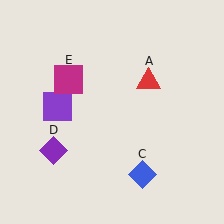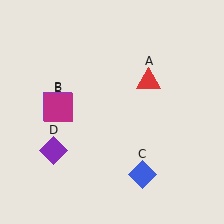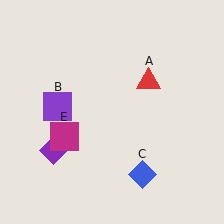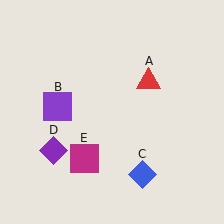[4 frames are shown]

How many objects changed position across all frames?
1 object changed position: magenta square (object E).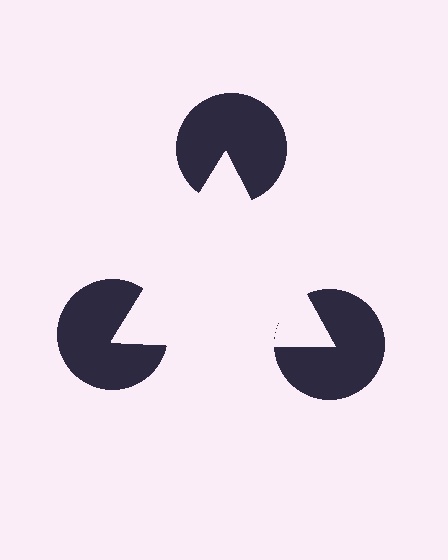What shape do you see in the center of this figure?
An illusory triangle — its edges are inferred from the aligned wedge cuts in the pac-man discs, not physically drawn.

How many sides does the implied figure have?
3 sides.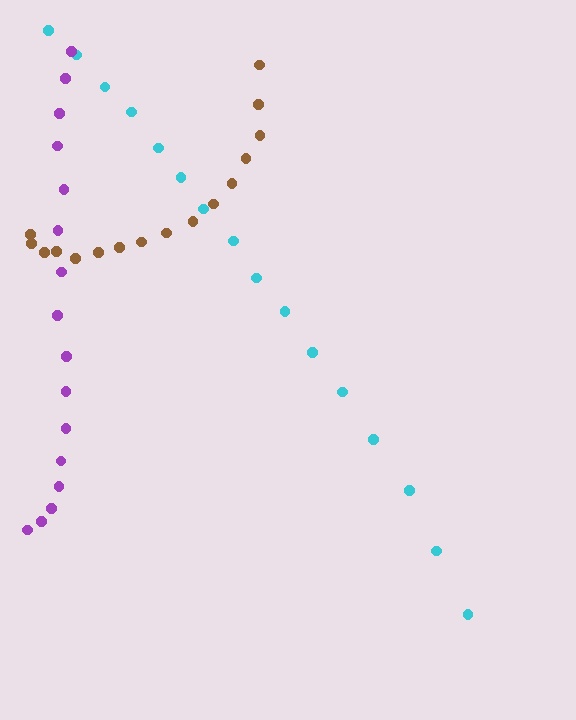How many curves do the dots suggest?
There are 3 distinct paths.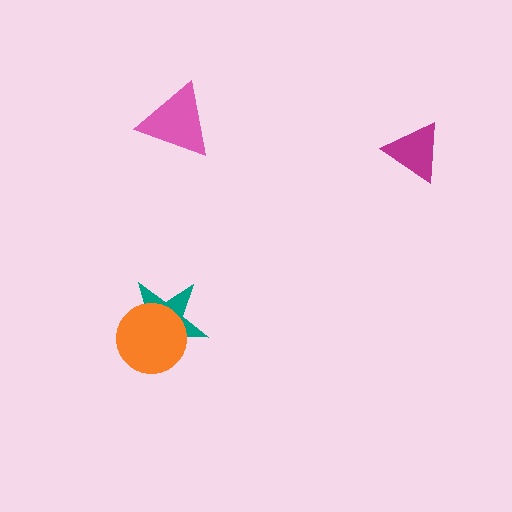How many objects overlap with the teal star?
1 object overlaps with the teal star.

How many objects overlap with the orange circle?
1 object overlaps with the orange circle.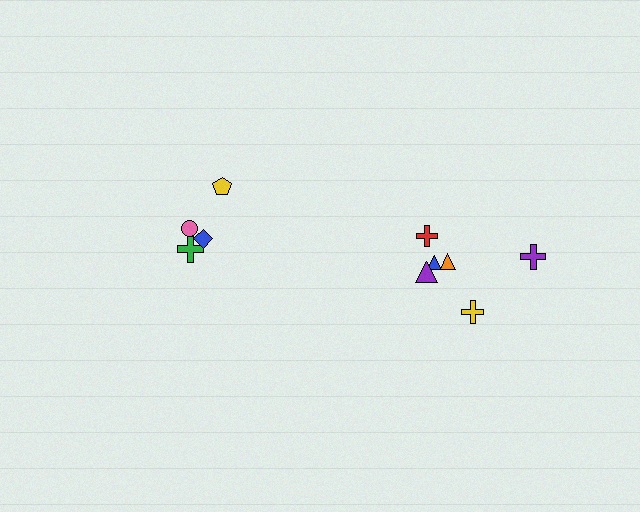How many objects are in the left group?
There are 4 objects.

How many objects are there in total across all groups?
There are 10 objects.